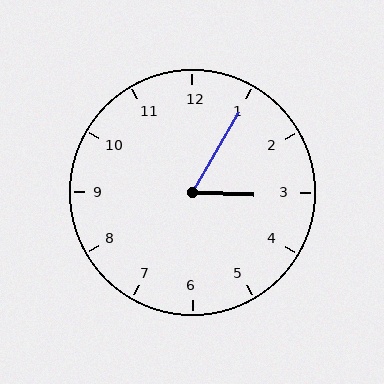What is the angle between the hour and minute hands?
Approximately 62 degrees.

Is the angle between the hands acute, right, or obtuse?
It is acute.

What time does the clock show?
3:05.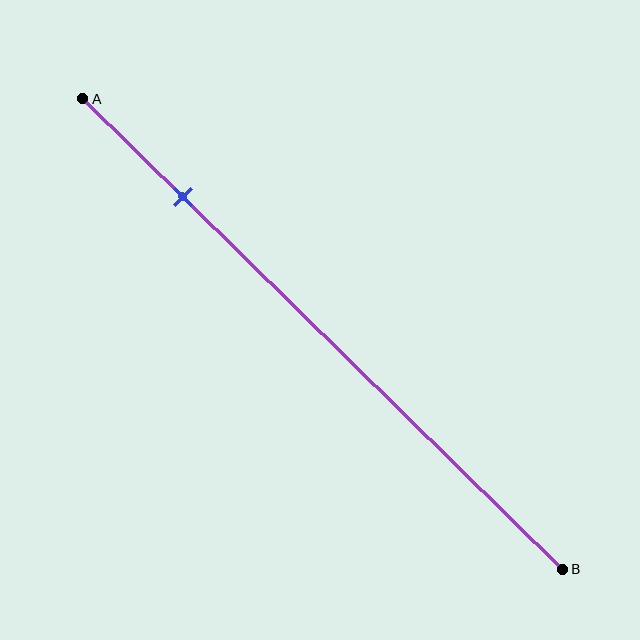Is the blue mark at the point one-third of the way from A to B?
No, the mark is at about 20% from A, not at the 33% one-third point.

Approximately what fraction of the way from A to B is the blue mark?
The blue mark is approximately 20% of the way from A to B.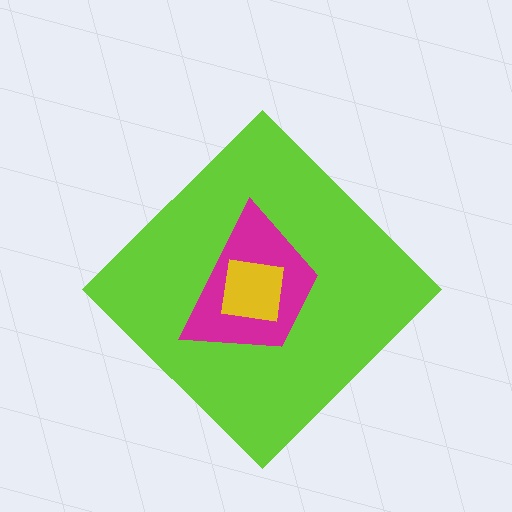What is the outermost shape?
The lime diamond.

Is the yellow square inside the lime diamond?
Yes.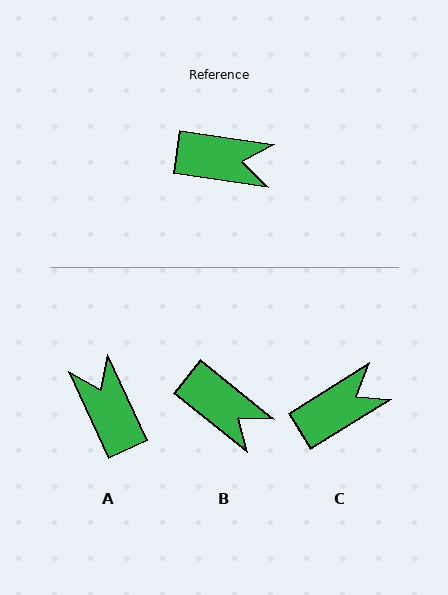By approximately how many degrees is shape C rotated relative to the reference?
Approximately 40 degrees counter-clockwise.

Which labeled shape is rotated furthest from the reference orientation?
A, about 123 degrees away.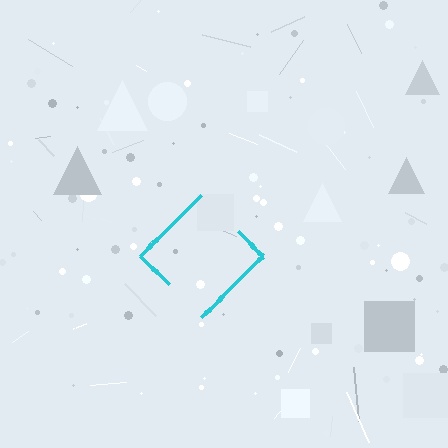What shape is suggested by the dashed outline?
The dashed outline suggests a diamond.